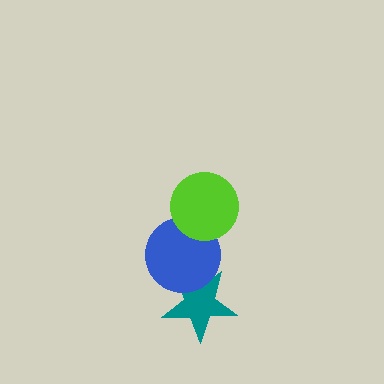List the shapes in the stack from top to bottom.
From top to bottom: the lime circle, the blue circle, the teal star.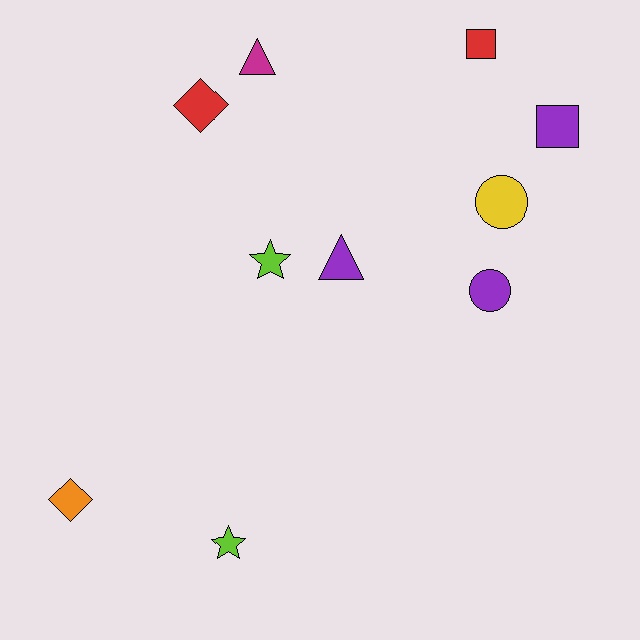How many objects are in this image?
There are 10 objects.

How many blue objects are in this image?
There are no blue objects.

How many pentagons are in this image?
There are no pentagons.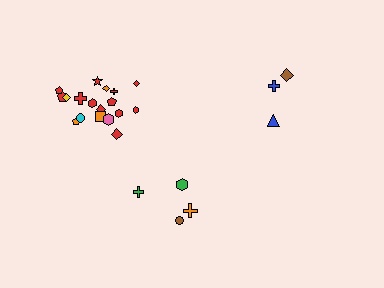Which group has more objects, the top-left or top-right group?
The top-left group.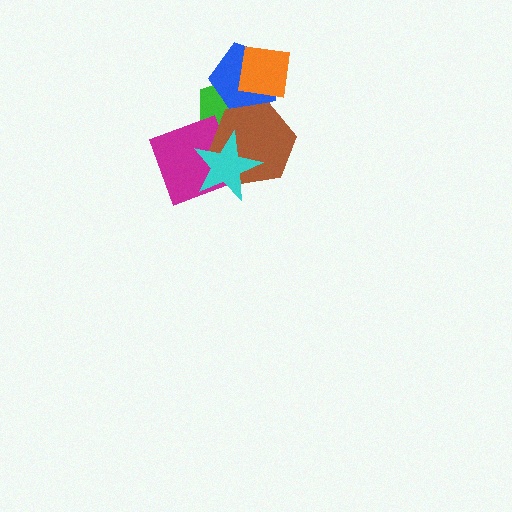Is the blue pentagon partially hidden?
Yes, it is partially covered by another shape.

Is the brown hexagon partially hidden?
Yes, it is partially covered by another shape.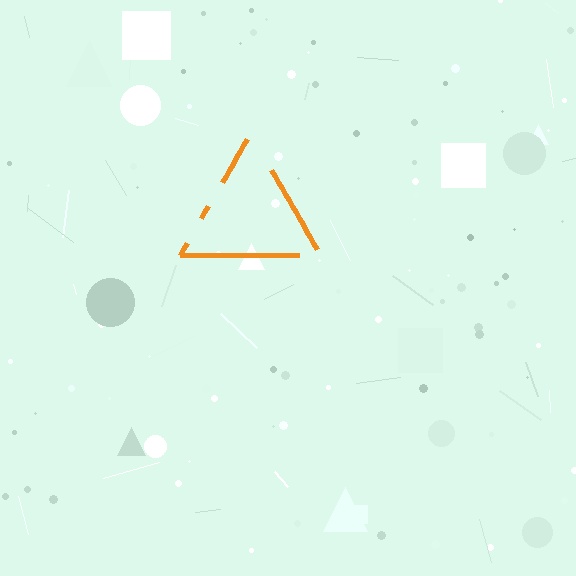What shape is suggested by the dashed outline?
The dashed outline suggests a triangle.